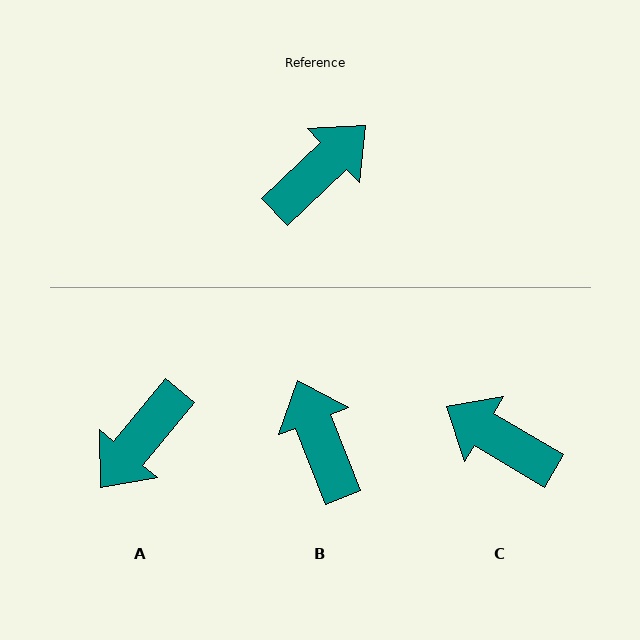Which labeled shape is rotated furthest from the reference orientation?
A, about 173 degrees away.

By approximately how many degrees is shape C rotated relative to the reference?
Approximately 105 degrees counter-clockwise.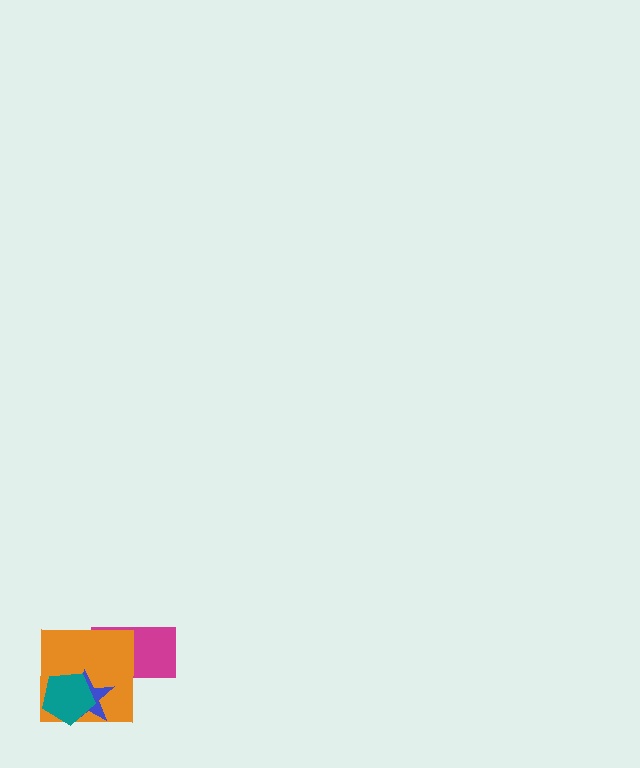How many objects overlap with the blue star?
2 objects overlap with the blue star.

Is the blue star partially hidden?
Yes, it is partially covered by another shape.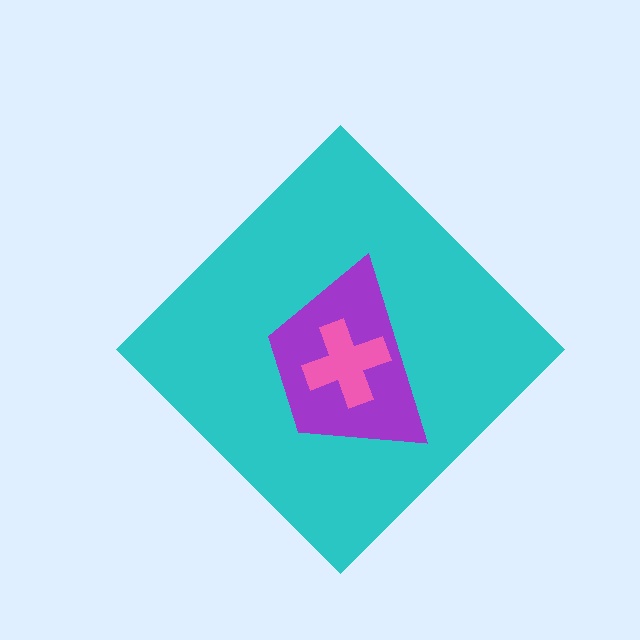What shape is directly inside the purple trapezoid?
The pink cross.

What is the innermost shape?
The pink cross.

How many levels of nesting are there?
3.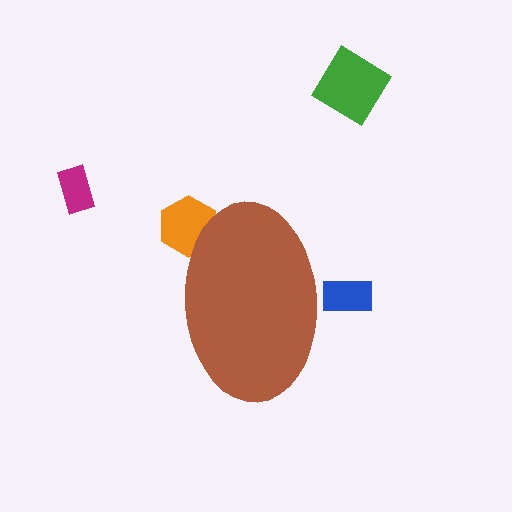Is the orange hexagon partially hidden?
Yes, the orange hexagon is partially hidden behind the brown ellipse.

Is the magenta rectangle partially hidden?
No, the magenta rectangle is fully visible.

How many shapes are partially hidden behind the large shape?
2 shapes are partially hidden.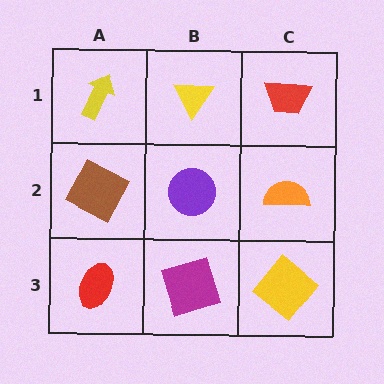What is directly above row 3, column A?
A brown square.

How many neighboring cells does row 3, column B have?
3.